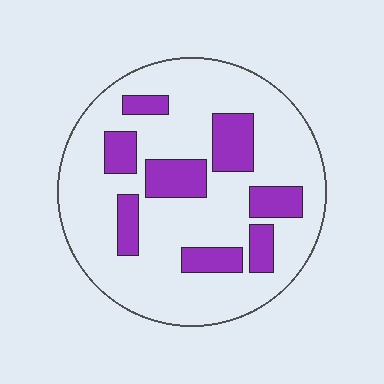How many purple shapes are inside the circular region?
8.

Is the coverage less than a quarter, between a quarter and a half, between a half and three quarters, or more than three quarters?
Less than a quarter.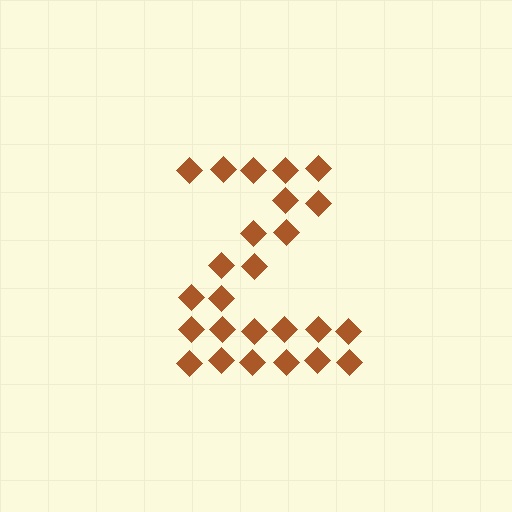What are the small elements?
The small elements are diamonds.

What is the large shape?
The large shape is the letter Z.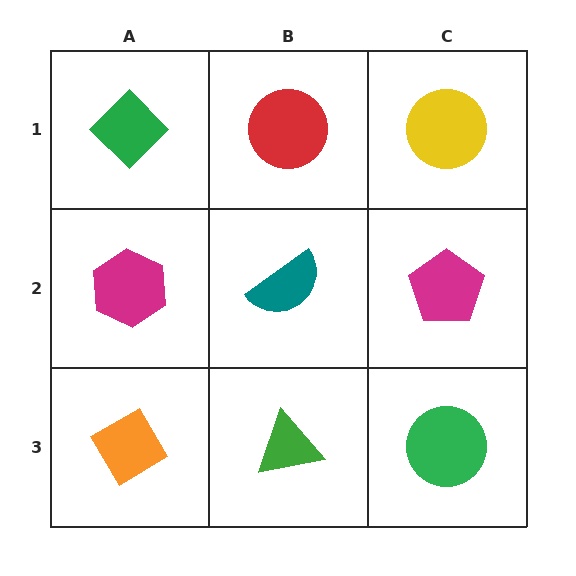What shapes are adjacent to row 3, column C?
A magenta pentagon (row 2, column C), a green triangle (row 3, column B).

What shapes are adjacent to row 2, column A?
A green diamond (row 1, column A), an orange diamond (row 3, column A), a teal semicircle (row 2, column B).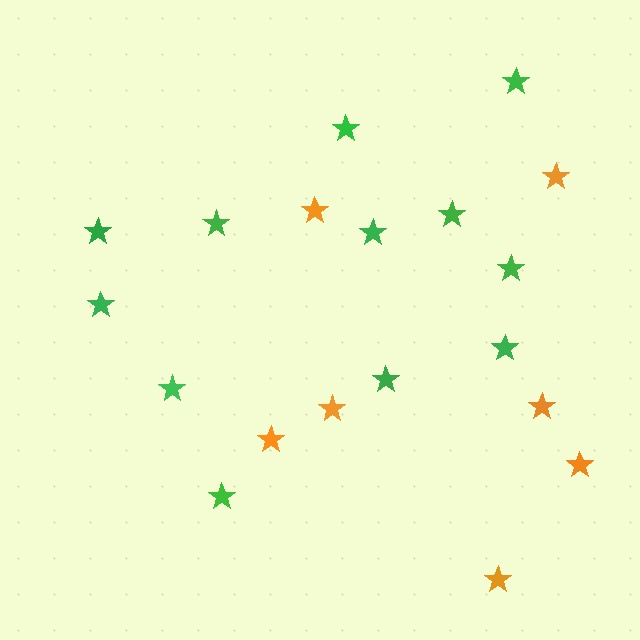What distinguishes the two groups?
There are 2 groups: one group of orange stars (7) and one group of green stars (12).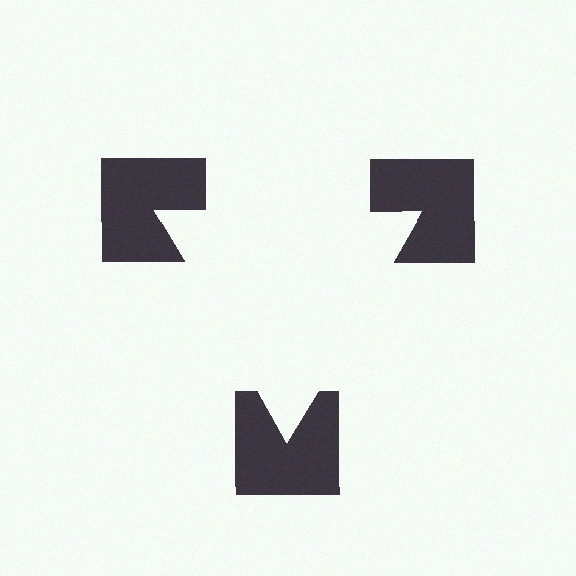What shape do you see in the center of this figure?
An illusory triangle — its edges are inferred from the aligned wedge cuts in the notched squares, not physically drawn.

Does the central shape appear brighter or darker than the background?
It typically appears slightly brighter than the background, even though no actual brightness change is drawn.